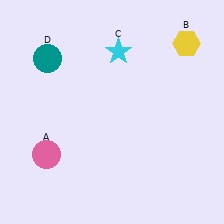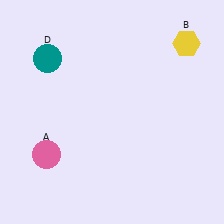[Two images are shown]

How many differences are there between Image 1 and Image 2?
There is 1 difference between the two images.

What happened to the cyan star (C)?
The cyan star (C) was removed in Image 2. It was in the top-right area of Image 1.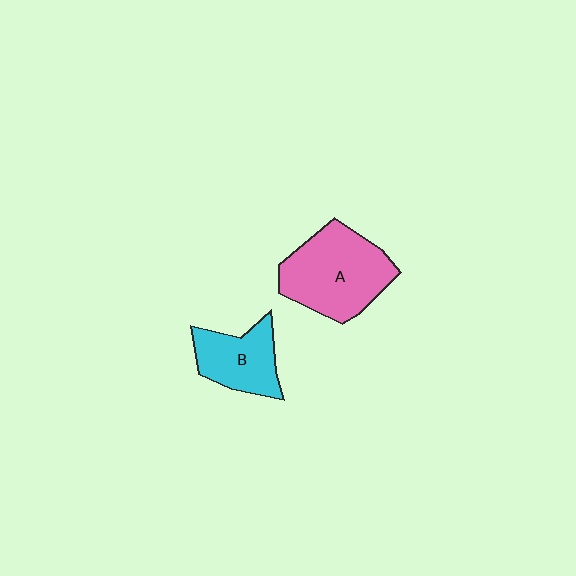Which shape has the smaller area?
Shape B (cyan).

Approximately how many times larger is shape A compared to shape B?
Approximately 1.6 times.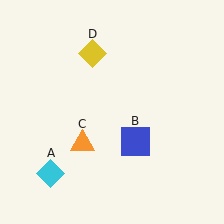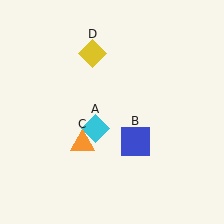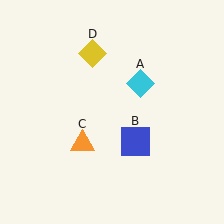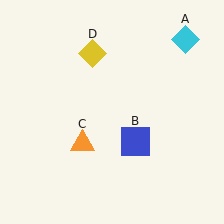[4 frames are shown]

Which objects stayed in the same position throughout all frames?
Blue square (object B) and orange triangle (object C) and yellow diamond (object D) remained stationary.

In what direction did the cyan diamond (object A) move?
The cyan diamond (object A) moved up and to the right.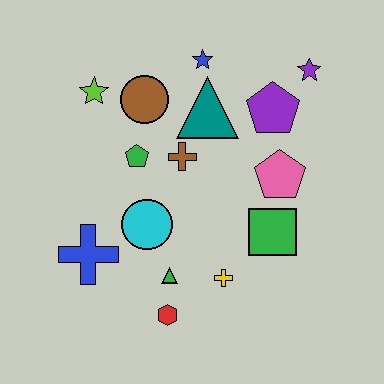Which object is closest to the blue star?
The teal triangle is closest to the blue star.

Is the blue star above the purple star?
Yes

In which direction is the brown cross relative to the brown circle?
The brown cross is below the brown circle.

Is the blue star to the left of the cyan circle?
No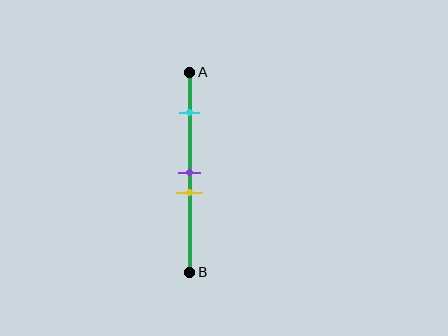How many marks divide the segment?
There are 3 marks dividing the segment.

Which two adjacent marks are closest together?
The purple and yellow marks are the closest adjacent pair.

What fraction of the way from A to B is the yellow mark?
The yellow mark is approximately 60% (0.6) of the way from A to B.